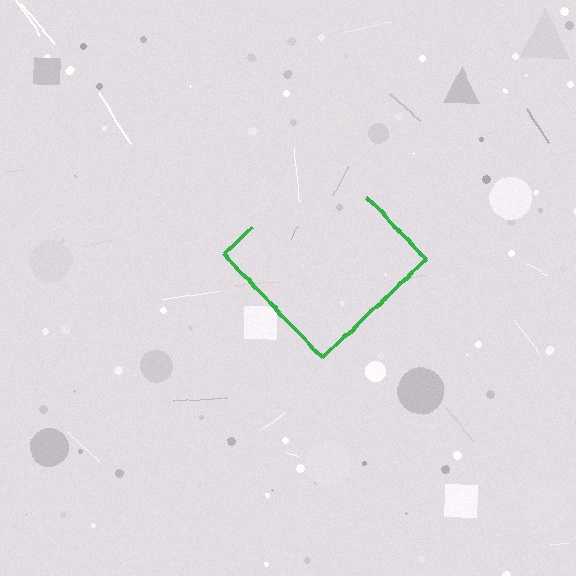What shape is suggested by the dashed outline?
The dashed outline suggests a diamond.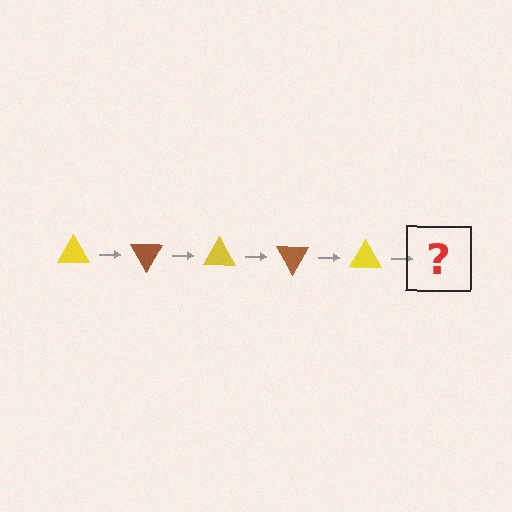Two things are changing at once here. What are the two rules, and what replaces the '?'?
The two rules are that it rotates 60 degrees each step and the color cycles through yellow and brown. The '?' should be a brown triangle, rotated 300 degrees from the start.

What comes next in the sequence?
The next element should be a brown triangle, rotated 300 degrees from the start.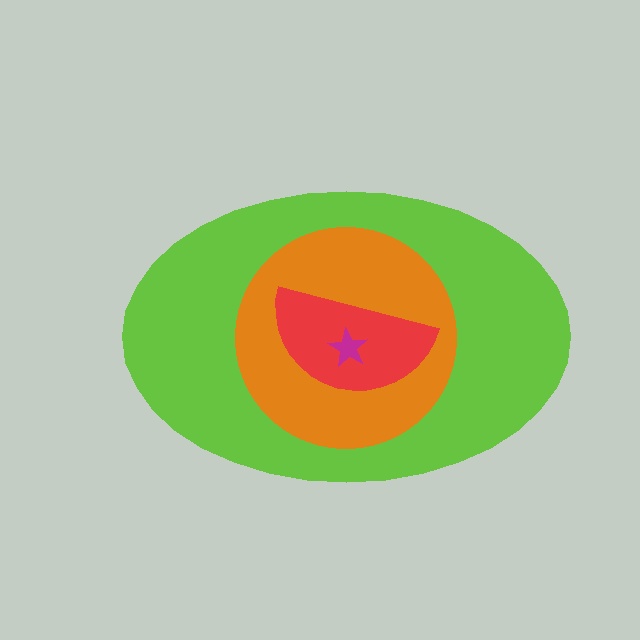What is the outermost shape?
The lime ellipse.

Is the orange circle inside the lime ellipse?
Yes.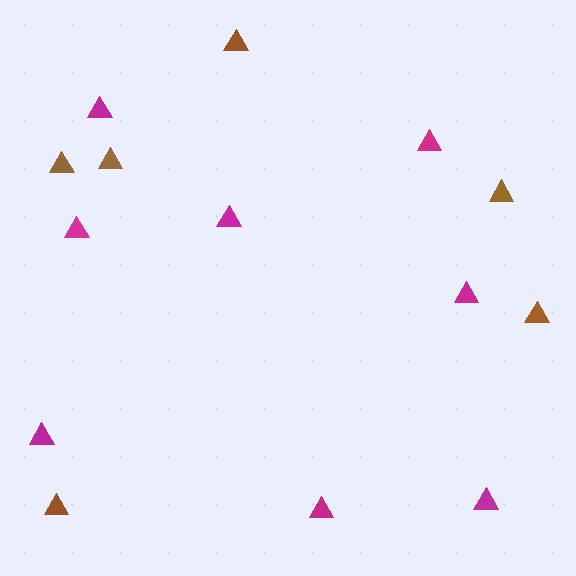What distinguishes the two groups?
There are 2 groups: one group of magenta triangles (8) and one group of brown triangles (6).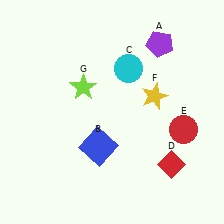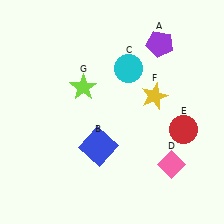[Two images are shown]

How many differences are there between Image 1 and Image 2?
There is 1 difference between the two images.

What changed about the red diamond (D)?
In Image 1, D is red. In Image 2, it changed to pink.